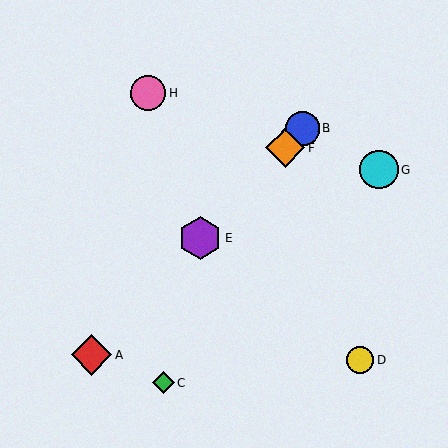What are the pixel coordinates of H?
Object H is at (149, 93).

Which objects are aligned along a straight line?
Objects A, B, E, F are aligned along a straight line.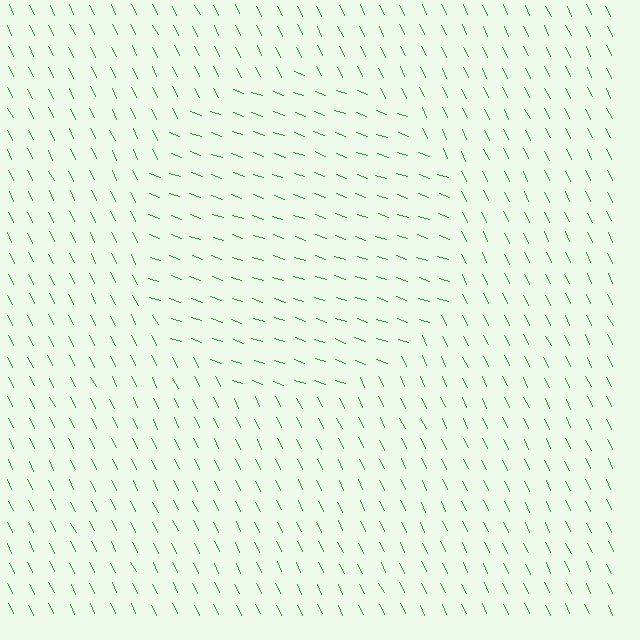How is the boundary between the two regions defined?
The boundary is defined purely by a change in line orientation (approximately 45 degrees difference). All lines are the same color and thickness.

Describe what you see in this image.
The image is filled with small green line segments. A circle region in the image has lines oriented differently from the surrounding lines, creating a visible texture boundary.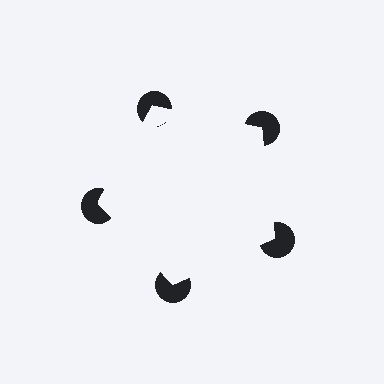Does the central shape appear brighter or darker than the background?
It typically appears slightly brighter than the background, even though no actual brightness change is drawn.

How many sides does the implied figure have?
5 sides.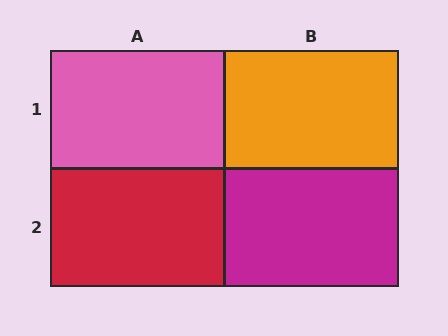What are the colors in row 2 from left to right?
Red, magenta.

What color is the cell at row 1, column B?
Orange.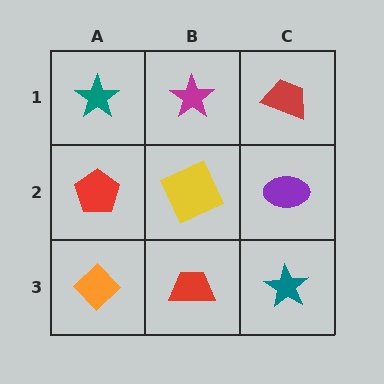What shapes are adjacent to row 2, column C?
A red trapezoid (row 1, column C), a teal star (row 3, column C), a yellow square (row 2, column B).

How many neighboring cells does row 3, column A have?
2.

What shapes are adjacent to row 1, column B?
A yellow square (row 2, column B), a teal star (row 1, column A), a red trapezoid (row 1, column C).